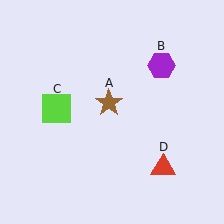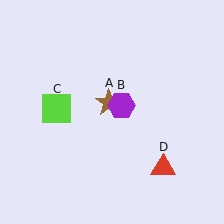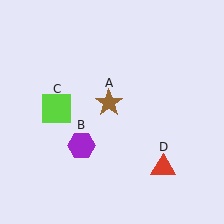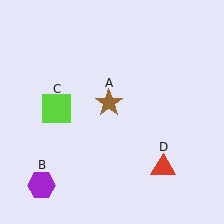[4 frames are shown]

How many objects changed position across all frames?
1 object changed position: purple hexagon (object B).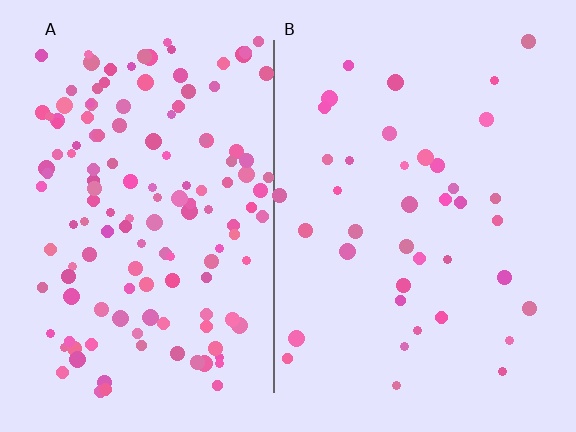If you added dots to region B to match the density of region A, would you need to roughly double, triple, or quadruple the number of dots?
Approximately quadruple.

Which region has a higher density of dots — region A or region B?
A (the left).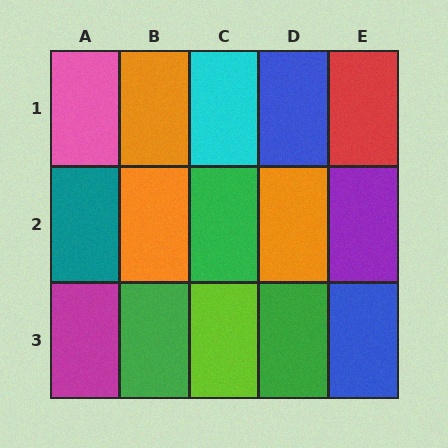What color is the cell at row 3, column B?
Green.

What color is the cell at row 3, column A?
Magenta.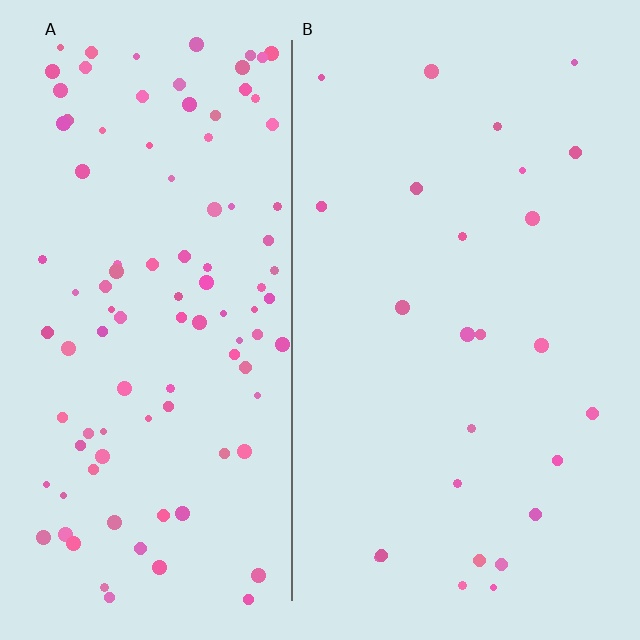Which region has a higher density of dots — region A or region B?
A (the left).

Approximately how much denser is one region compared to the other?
Approximately 4.1× — region A over region B.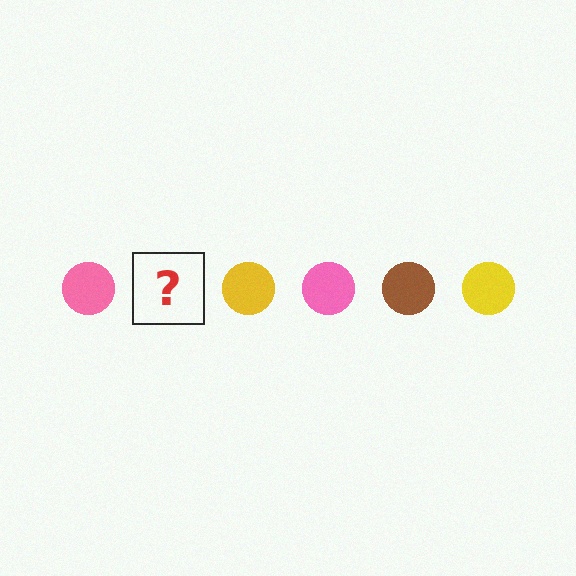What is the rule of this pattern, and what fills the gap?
The rule is that the pattern cycles through pink, brown, yellow circles. The gap should be filled with a brown circle.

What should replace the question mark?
The question mark should be replaced with a brown circle.